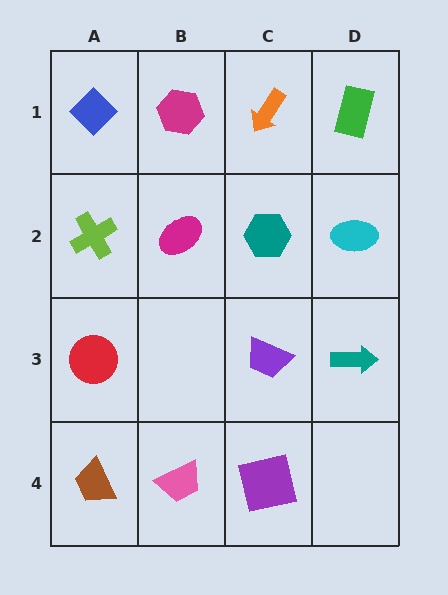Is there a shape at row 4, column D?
No, that cell is empty.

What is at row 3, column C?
A purple trapezoid.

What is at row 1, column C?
An orange arrow.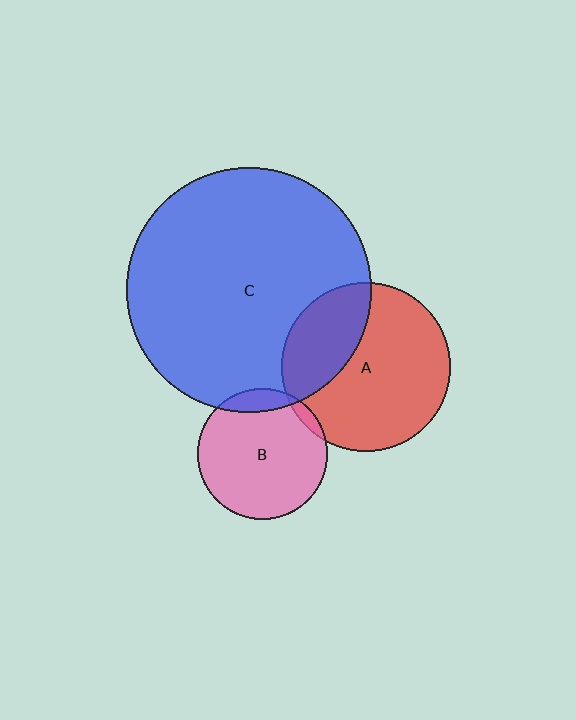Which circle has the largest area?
Circle C (blue).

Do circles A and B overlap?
Yes.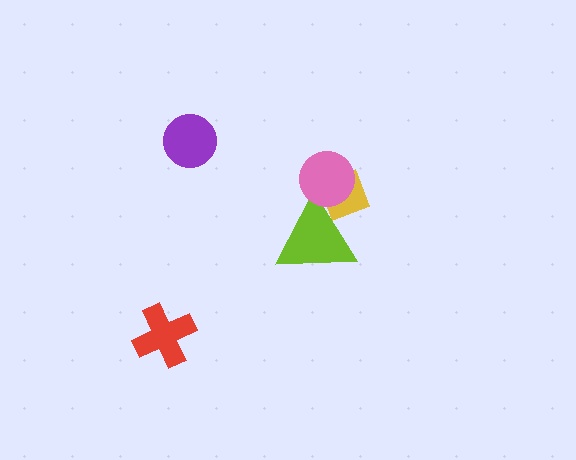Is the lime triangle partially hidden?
Yes, it is partially covered by another shape.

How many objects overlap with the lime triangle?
2 objects overlap with the lime triangle.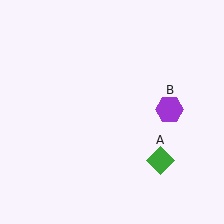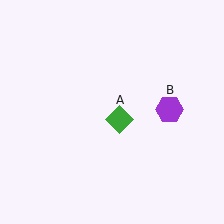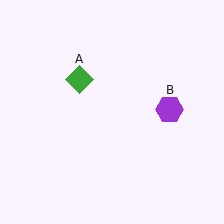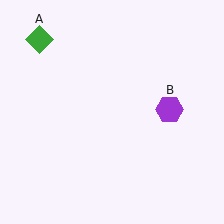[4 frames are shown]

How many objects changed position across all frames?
1 object changed position: green diamond (object A).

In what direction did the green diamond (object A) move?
The green diamond (object A) moved up and to the left.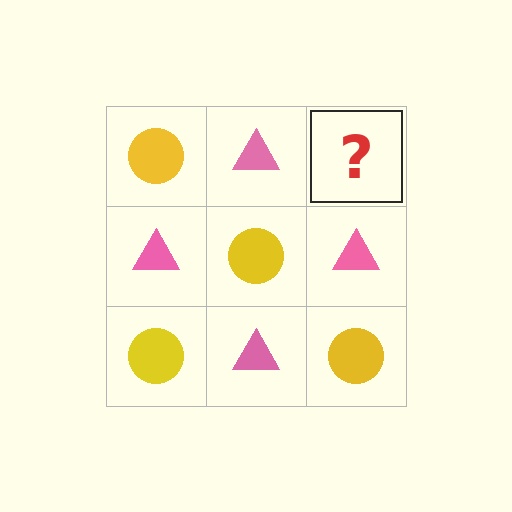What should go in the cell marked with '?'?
The missing cell should contain a yellow circle.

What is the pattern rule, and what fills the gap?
The rule is that it alternates yellow circle and pink triangle in a checkerboard pattern. The gap should be filled with a yellow circle.